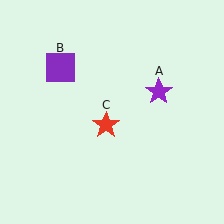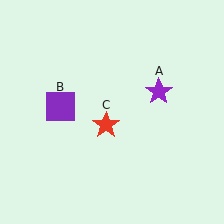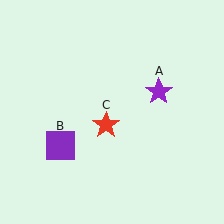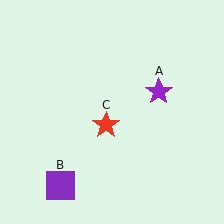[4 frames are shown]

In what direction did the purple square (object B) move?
The purple square (object B) moved down.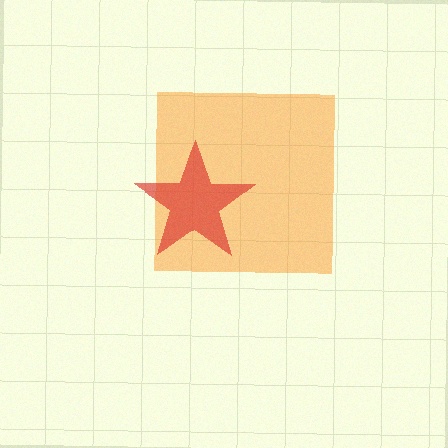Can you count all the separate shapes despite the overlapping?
Yes, there are 2 separate shapes.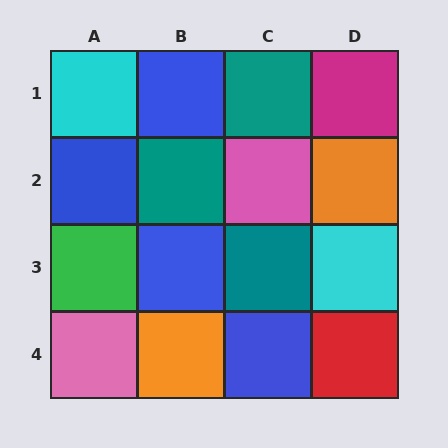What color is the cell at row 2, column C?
Pink.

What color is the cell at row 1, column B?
Blue.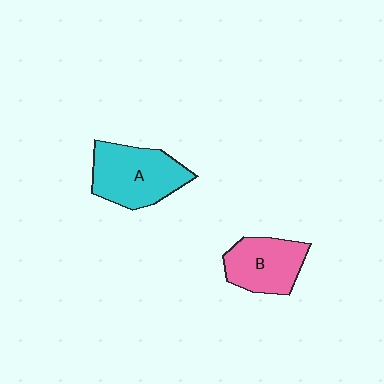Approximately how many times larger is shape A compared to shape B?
Approximately 1.3 times.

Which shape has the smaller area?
Shape B (pink).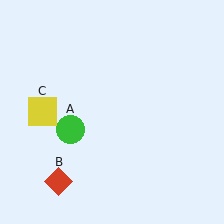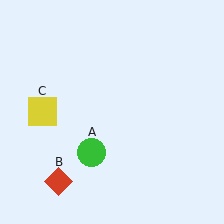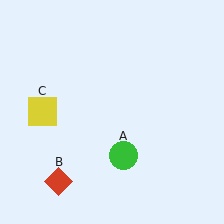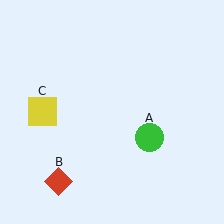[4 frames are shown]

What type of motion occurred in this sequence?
The green circle (object A) rotated counterclockwise around the center of the scene.